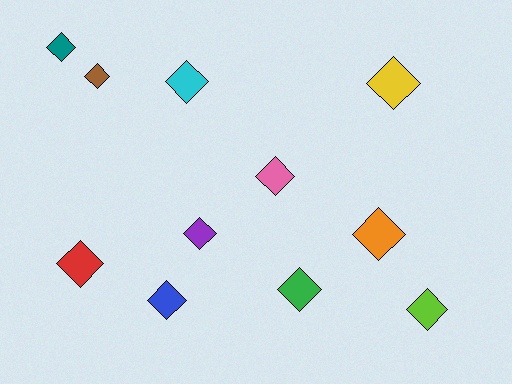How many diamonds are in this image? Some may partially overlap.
There are 11 diamonds.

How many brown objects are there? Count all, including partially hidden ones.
There is 1 brown object.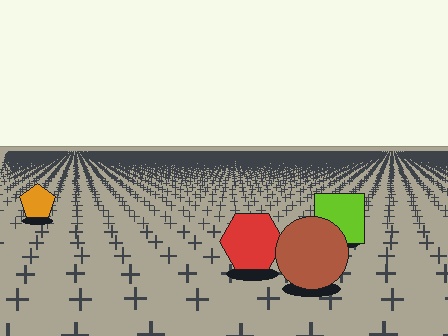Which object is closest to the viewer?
The brown circle is closest. The texture marks near it are larger and more spread out.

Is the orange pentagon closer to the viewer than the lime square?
No. The lime square is closer — you can tell from the texture gradient: the ground texture is coarser near it.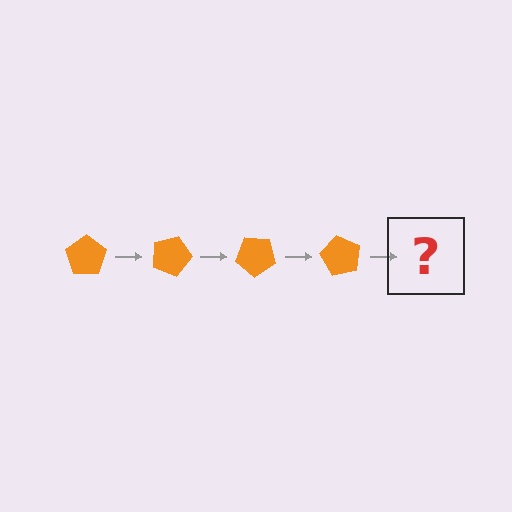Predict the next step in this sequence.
The next step is an orange pentagon rotated 80 degrees.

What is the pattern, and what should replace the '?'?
The pattern is that the pentagon rotates 20 degrees each step. The '?' should be an orange pentagon rotated 80 degrees.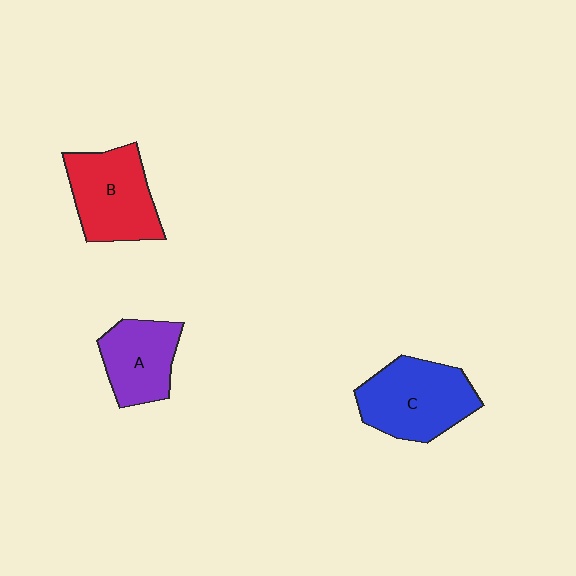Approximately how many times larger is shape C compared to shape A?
Approximately 1.4 times.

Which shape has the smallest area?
Shape A (purple).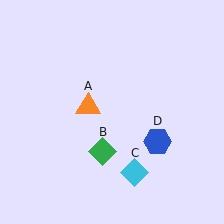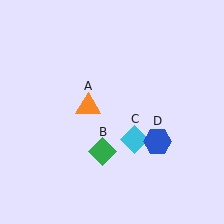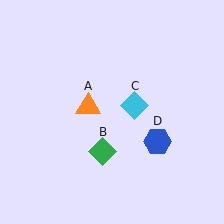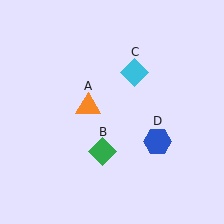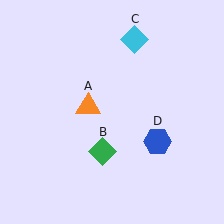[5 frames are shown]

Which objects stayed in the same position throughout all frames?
Orange triangle (object A) and green diamond (object B) and blue hexagon (object D) remained stationary.